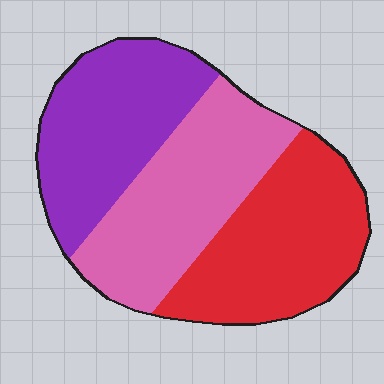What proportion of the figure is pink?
Pink covers about 35% of the figure.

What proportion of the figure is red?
Red takes up between a quarter and a half of the figure.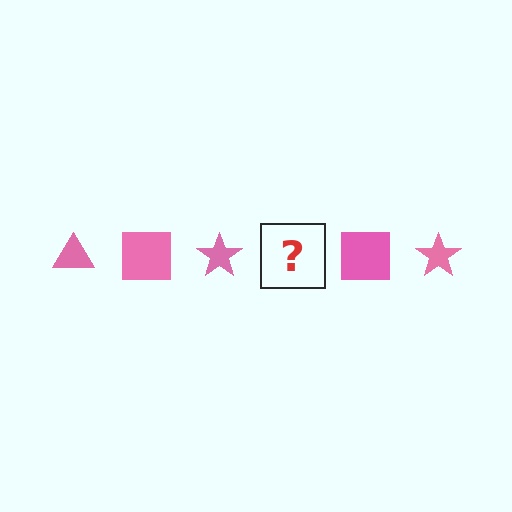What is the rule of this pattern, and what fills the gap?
The rule is that the pattern cycles through triangle, square, star shapes in pink. The gap should be filled with a pink triangle.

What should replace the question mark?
The question mark should be replaced with a pink triangle.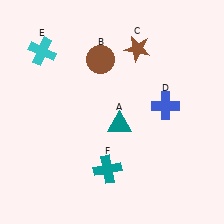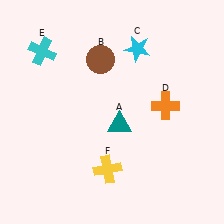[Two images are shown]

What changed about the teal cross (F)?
In Image 1, F is teal. In Image 2, it changed to yellow.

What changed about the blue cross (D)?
In Image 1, D is blue. In Image 2, it changed to orange.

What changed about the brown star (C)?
In Image 1, C is brown. In Image 2, it changed to cyan.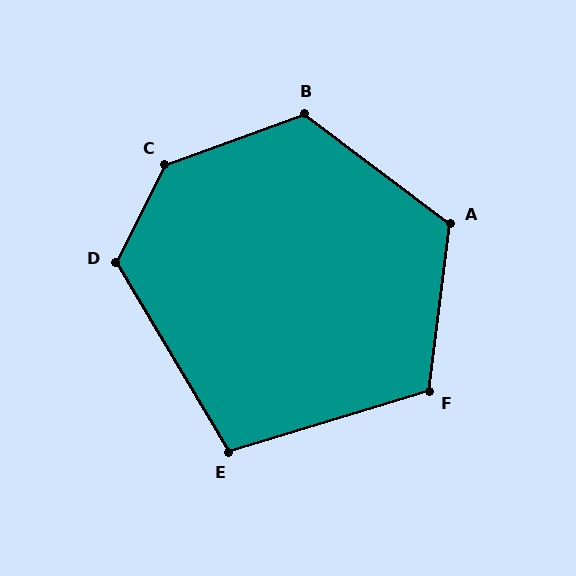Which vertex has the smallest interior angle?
E, at approximately 104 degrees.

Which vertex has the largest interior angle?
C, at approximately 137 degrees.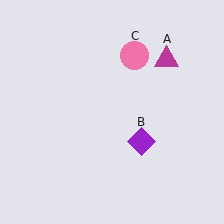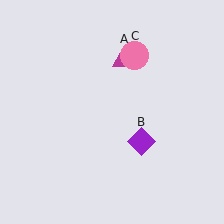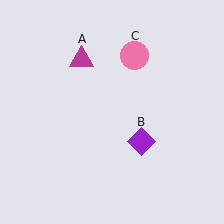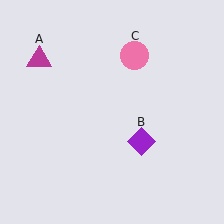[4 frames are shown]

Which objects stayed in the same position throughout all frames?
Purple diamond (object B) and pink circle (object C) remained stationary.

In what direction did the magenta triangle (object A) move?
The magenta triangle (object A) moved left.